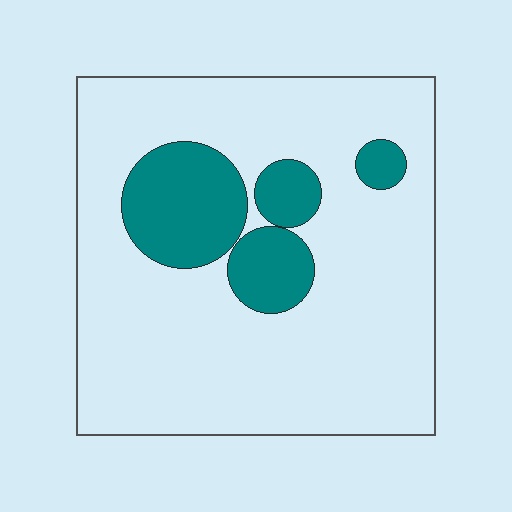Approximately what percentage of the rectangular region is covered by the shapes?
Approximately 20%.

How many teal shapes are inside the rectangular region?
4.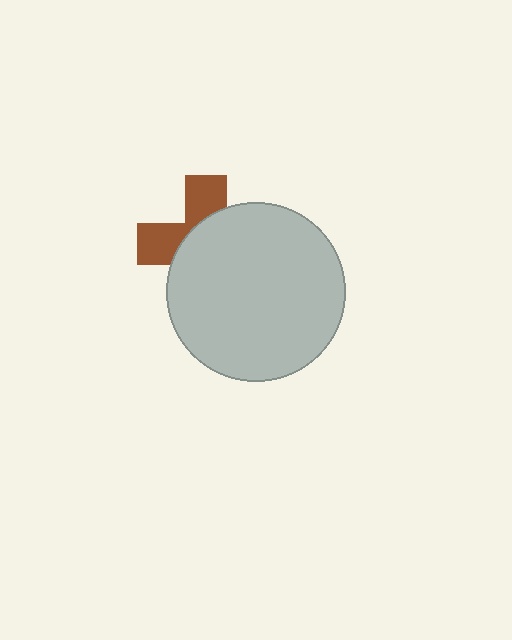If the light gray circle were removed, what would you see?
You would see the complete brown cross.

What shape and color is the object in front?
The object in front is a light gray circle.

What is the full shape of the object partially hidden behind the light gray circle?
The partially hidden object is a brown cross.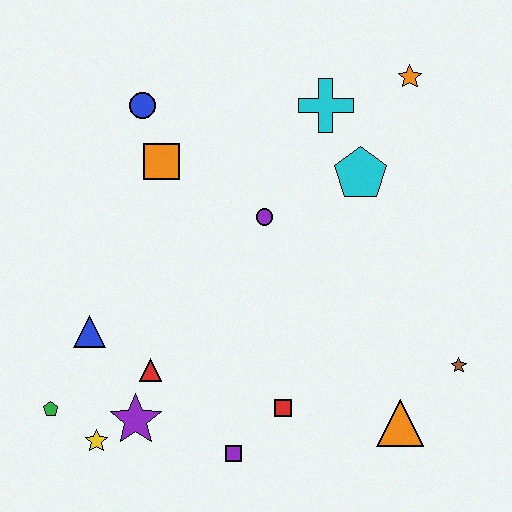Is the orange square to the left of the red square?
Yes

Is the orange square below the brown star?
No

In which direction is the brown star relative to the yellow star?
The brown star is to the right of the yellow star.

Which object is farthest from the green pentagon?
The orange star is farthest from the green pentagon.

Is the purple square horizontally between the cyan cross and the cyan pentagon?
No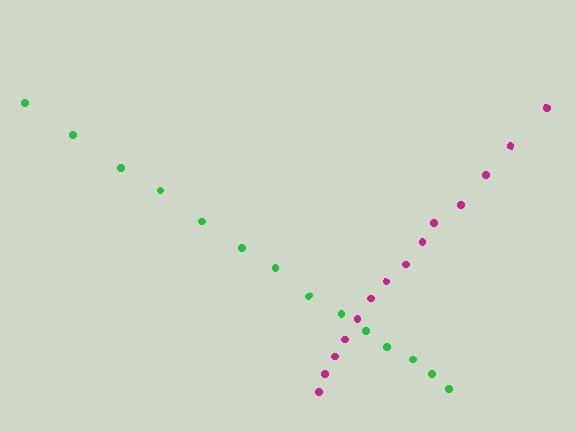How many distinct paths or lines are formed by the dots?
There are 2 distinct paths.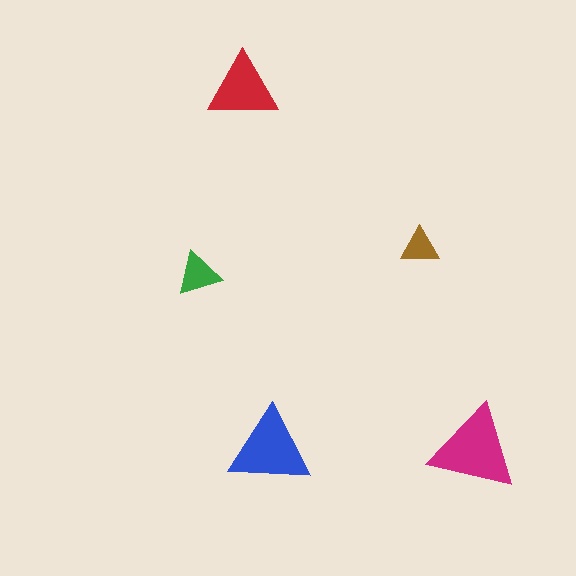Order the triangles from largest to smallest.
the magenta one, the blue one, the red one, the green one, the brown one.